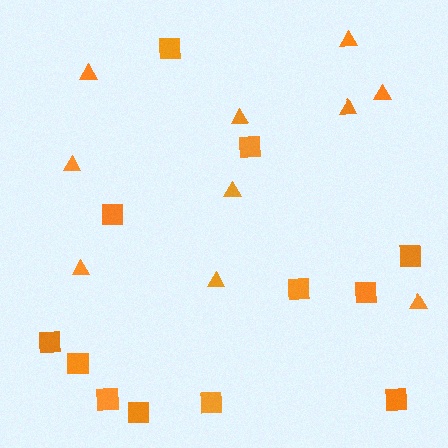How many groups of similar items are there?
There are 2 groups: one group of squares (12) and one group of triangles (10).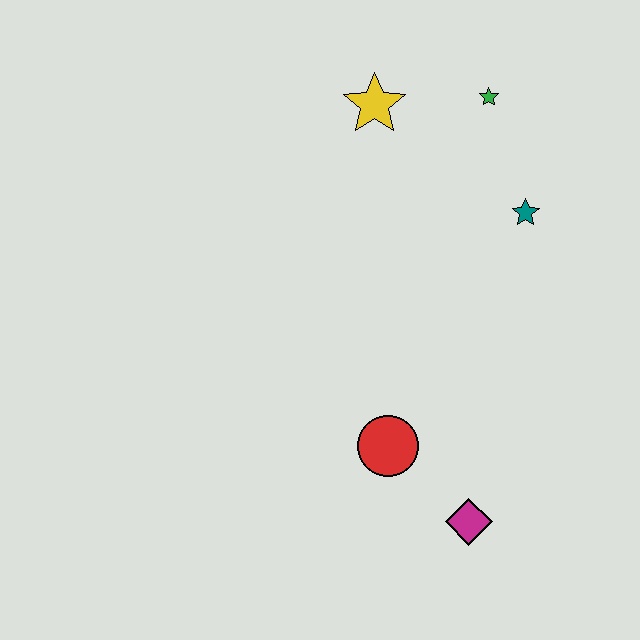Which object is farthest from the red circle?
The green star is farthest from the red circle.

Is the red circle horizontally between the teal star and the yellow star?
Yes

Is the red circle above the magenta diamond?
Yes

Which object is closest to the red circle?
The magenta diamond is closest to the red circle.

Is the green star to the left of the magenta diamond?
No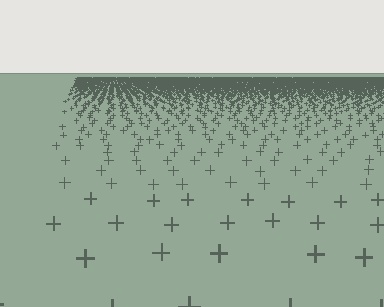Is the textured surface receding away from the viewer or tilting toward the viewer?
The surface is receding away from the viewer. Texture elements get smaller and denser toward the top.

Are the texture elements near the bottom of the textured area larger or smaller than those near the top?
Larger. Near the bottom, elements are closer to the viewer and appear at a bigger on-screen size.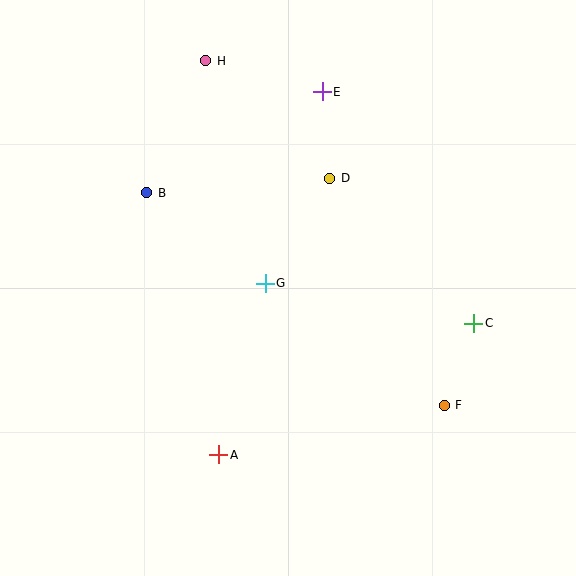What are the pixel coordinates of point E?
Point E is at (322, 92).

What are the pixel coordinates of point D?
Point D is at (330, 178).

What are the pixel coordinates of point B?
Point B is at (147, 193).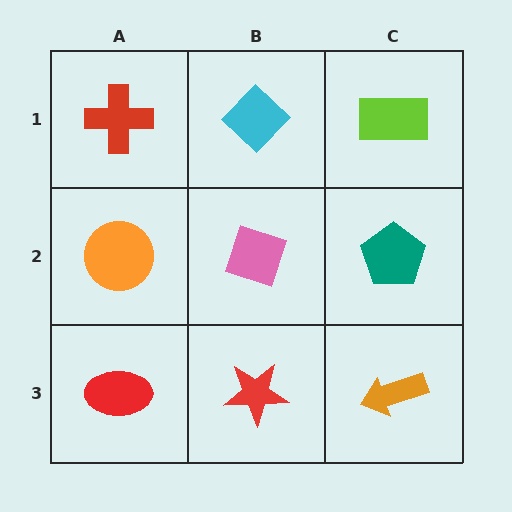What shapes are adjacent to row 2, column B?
A cyan diamond (row 1, column B), a red star (row 3, column B), an orange circle (row 2, column A), a teal pentagon (row 2, column C).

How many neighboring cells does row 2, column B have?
4.